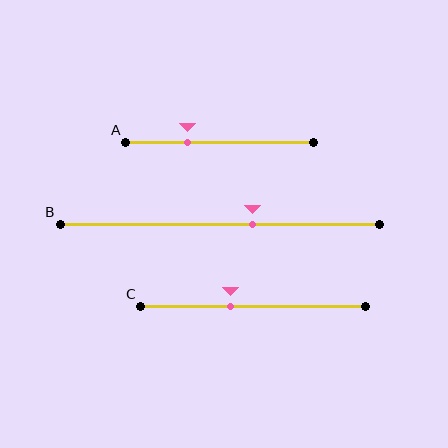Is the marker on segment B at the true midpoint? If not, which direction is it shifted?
No, the marker on segment B is shifted to the right by about 10% of the segment length.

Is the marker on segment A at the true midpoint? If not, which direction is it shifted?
No, the marker on segment A is shifted to the left by about 17% of the segment length.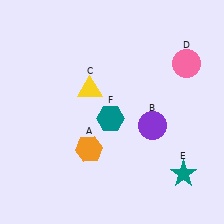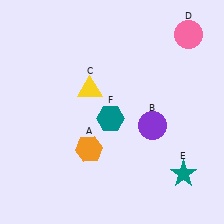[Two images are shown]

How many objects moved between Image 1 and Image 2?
1 object moved between the two images.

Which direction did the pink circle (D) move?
The pink circle (D) moved up.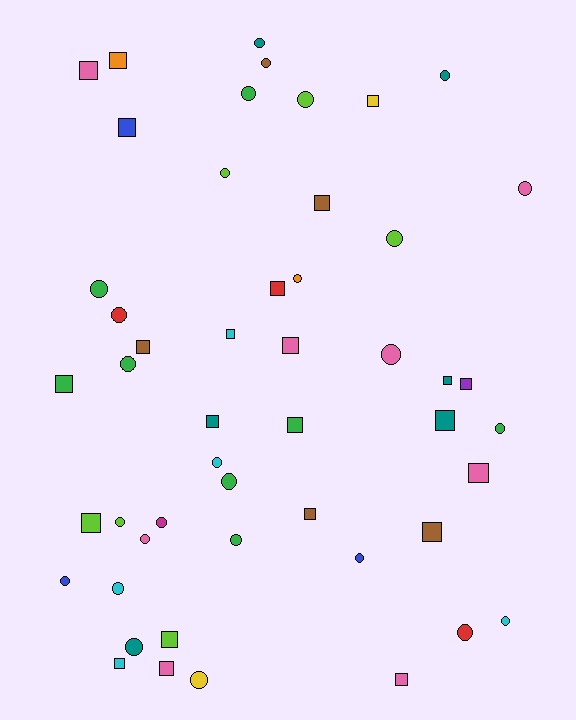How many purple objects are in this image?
There is 1 purple object.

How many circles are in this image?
There are 27 circles.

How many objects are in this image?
There are 50 objects.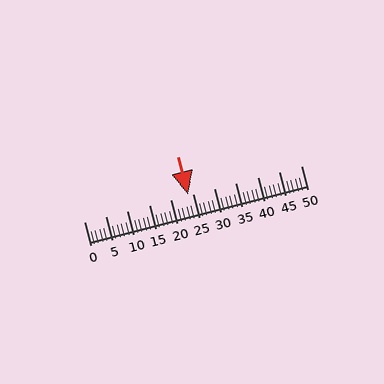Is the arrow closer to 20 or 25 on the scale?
The arrow is closer to 25.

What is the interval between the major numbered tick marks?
The major tick marks are spaced 5 units apart.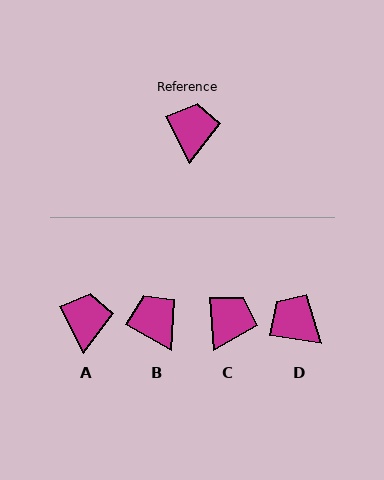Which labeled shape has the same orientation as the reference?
A.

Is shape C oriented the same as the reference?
No, it is off by about 23 degrees.